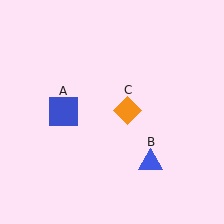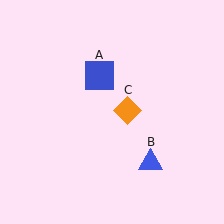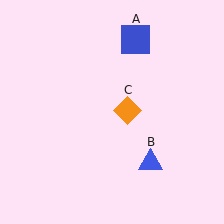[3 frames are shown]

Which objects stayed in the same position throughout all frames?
Blue triangle (object B) and orange diamond (object C) remained stationary.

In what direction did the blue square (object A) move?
The blue square (object A) moved up and to the right.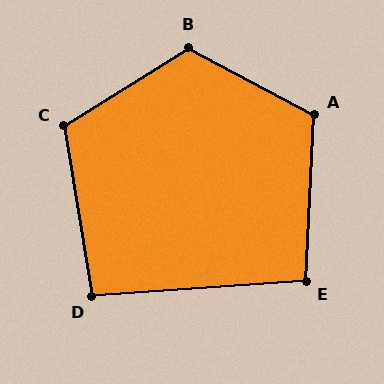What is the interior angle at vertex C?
Approximately 113 degrees (obtuse).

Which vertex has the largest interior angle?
B, at approximately 120 degrees.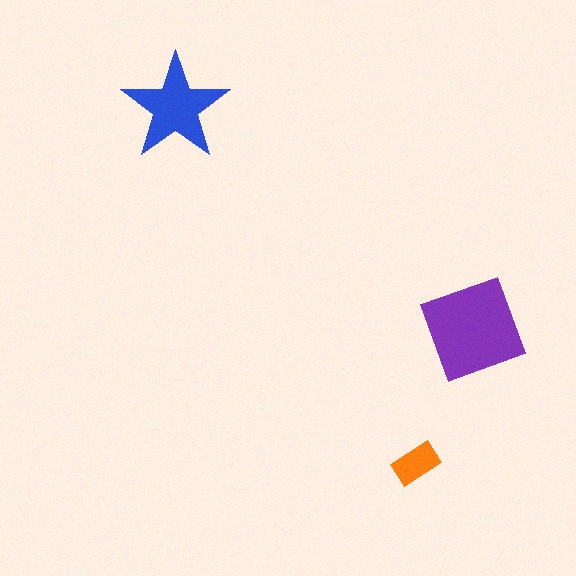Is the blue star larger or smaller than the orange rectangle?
Larger.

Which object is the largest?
The purple diamond.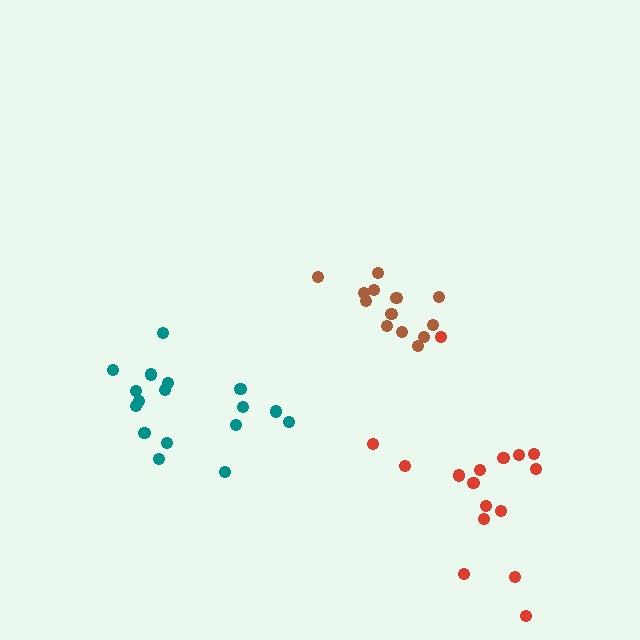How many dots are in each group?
Group 1: 13 dots, Group 2: 16 dots, Group 3: 17 dots (46 total).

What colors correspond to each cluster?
The clusters are colored: brown, red, teal.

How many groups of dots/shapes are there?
There are 3 groups.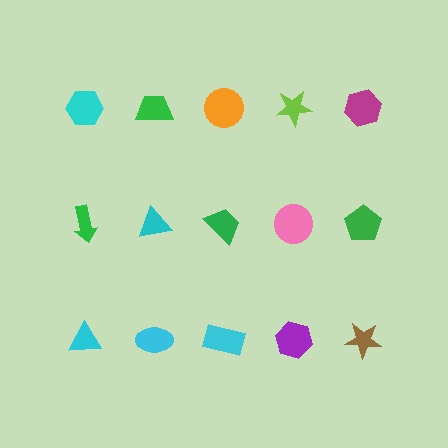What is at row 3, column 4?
A purple hexagon.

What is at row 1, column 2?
A green trapezoid.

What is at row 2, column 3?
A green trapezoid.